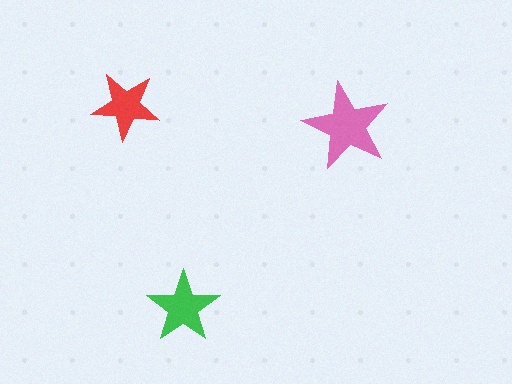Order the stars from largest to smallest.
the pink one, the green one, the red one.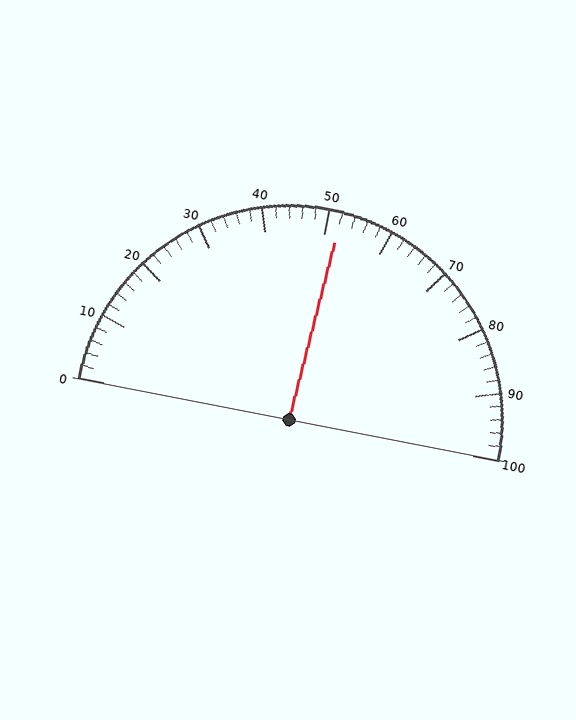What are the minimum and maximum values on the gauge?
The gauge ranges from 0 to 100.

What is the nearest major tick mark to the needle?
The nearest major tick mark is 50.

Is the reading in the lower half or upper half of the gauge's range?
The reading is in the upper half of the range (0 to 100).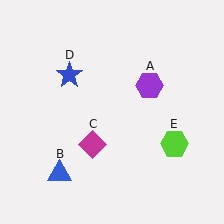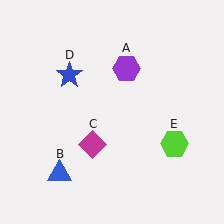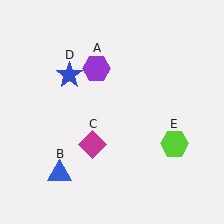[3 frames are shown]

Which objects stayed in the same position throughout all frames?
Blue triangle (object B) and magenta diamond (object C) and blue star (object D) and lime hexagon (object E) remained stationary.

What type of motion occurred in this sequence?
The purple hexagon (object A) rotated counterclockwise around the center of the scene.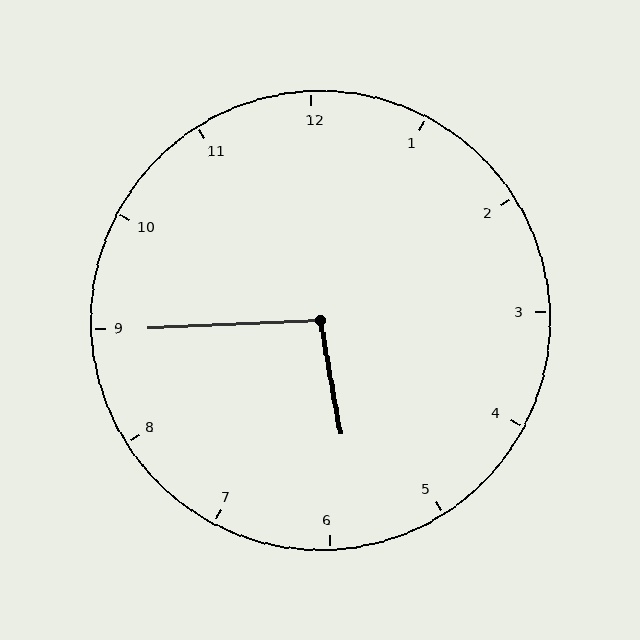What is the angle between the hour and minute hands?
Approximately 98 degrees.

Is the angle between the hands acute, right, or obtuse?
It is obtuse.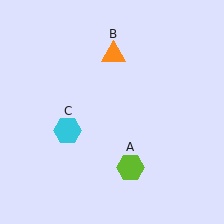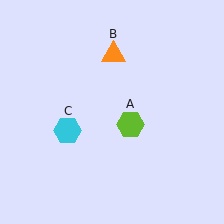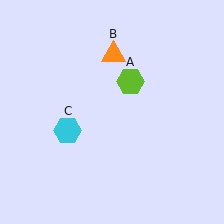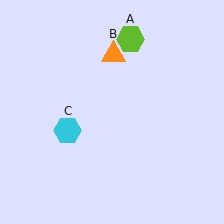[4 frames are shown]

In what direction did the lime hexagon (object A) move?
The lime hexagon (object A) moved up.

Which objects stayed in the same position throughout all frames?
Orange triangle (object B) and cyan hexagon (object C) remained stationary.